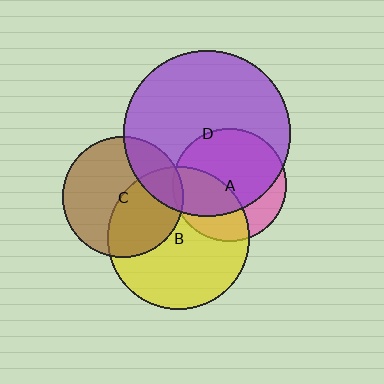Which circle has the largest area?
Circle D (purple).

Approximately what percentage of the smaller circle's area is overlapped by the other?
Approximately 20%.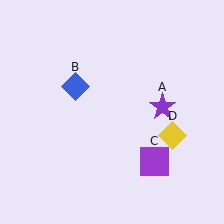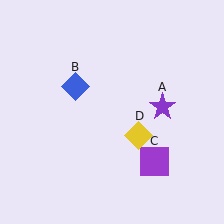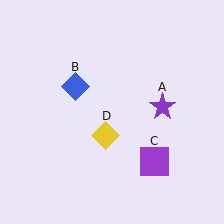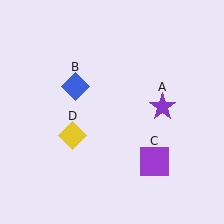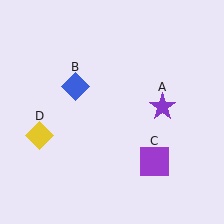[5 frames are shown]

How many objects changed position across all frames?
1 object changed position: yellow diamond (object D).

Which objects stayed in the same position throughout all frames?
Purple star (object A) and blue diamond (object B) and purple square (object C) remained stationary.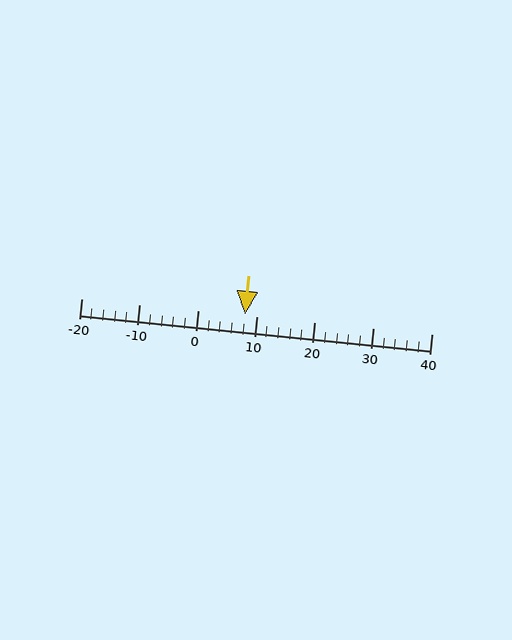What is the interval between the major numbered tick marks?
The major tick marks are spaced 10 units apart.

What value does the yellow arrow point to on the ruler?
The yellow arrow points to approximately 8.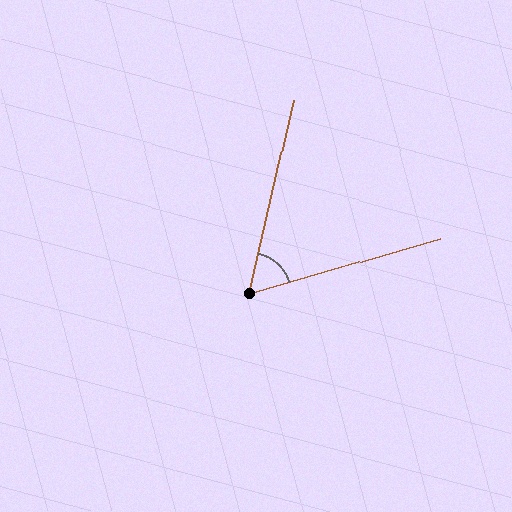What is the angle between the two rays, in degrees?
Approximately 61 degrees.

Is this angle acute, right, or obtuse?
It is acute.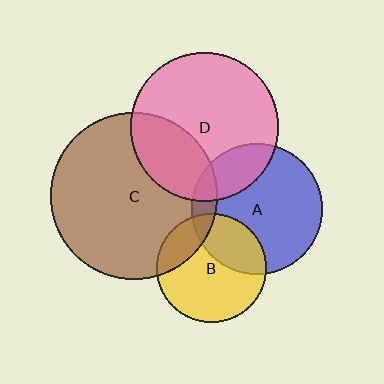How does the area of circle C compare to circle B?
Approximately 2.3 times.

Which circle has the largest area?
Circle C (brown).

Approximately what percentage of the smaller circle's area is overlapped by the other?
Approximately 30%.